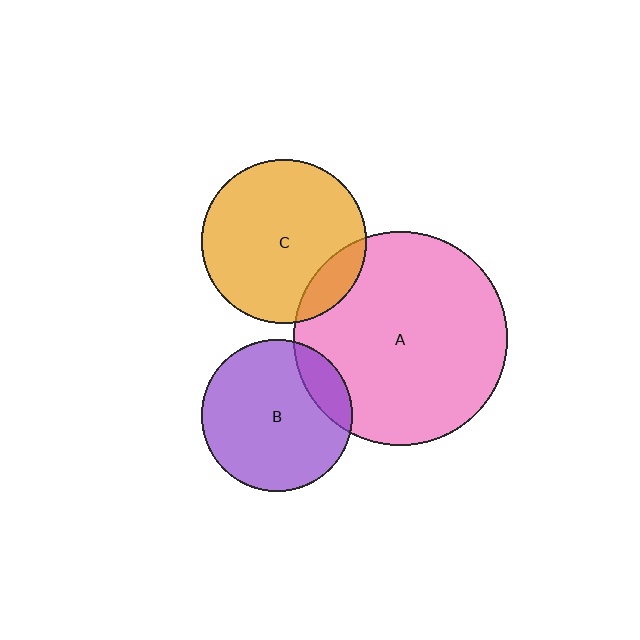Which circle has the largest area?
Circle A (pink).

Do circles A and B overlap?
Yes.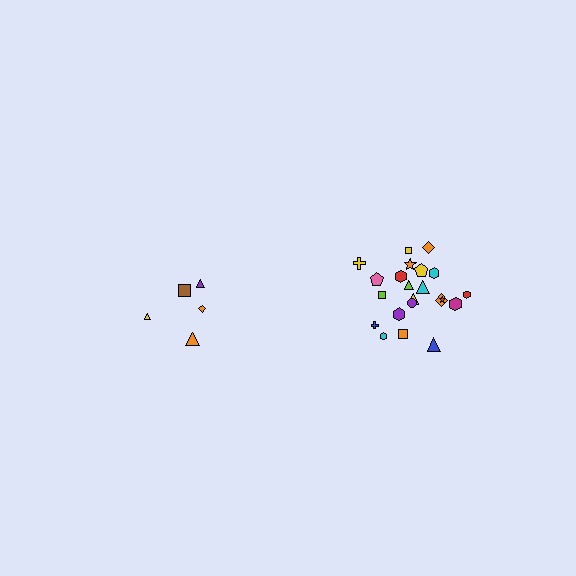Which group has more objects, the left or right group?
The right group.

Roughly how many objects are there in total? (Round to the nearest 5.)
Roughly 25 objects in total.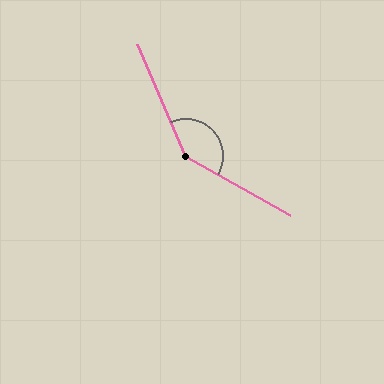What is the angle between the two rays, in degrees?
Approximately 143 degrees.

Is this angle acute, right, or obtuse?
It is obtuse.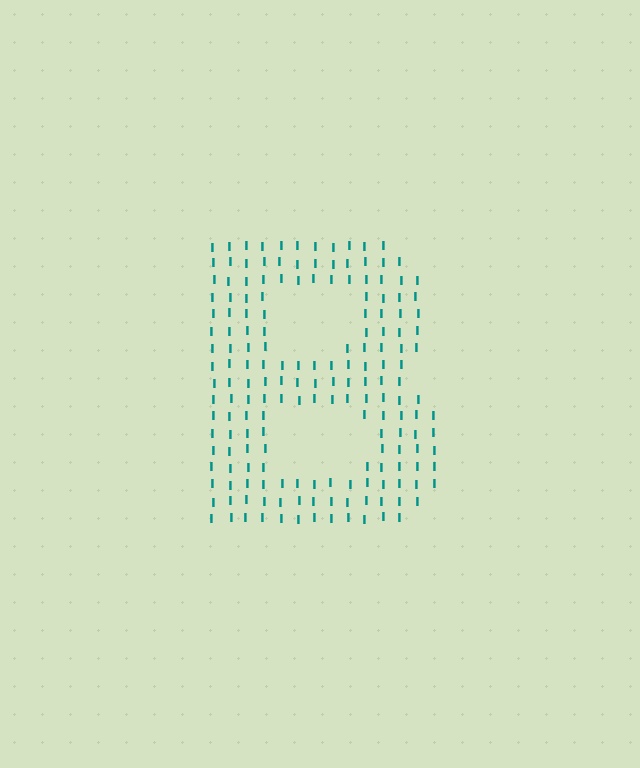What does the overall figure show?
The overall figure shows the letter B.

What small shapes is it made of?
It is made of small letter I's.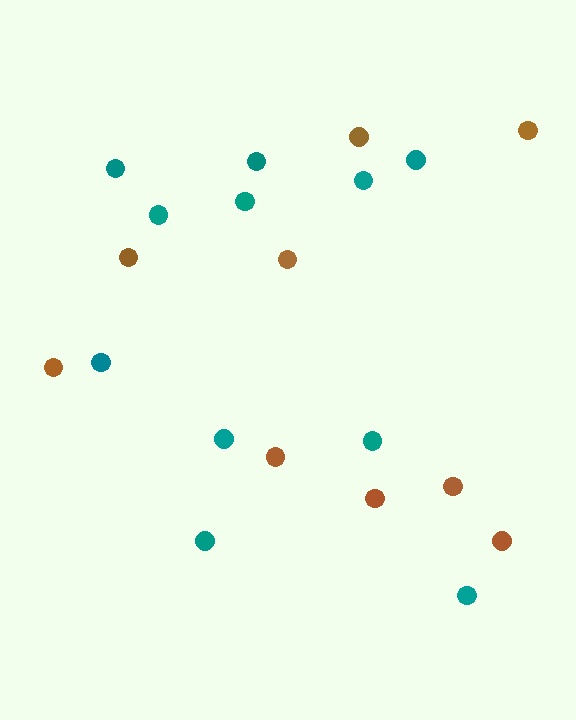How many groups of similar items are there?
There are 2 groups: one group of teal circles (11) and one group of brown circles (9).